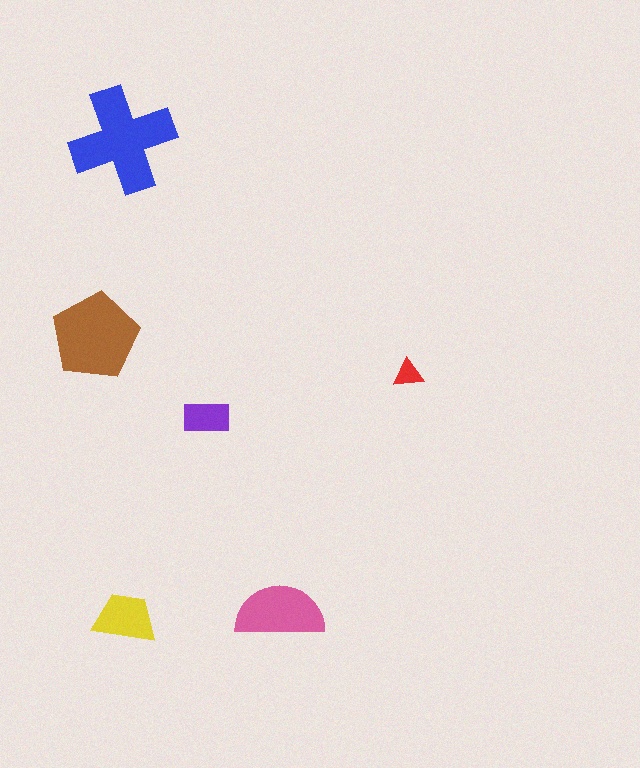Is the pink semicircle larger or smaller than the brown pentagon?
Smaller.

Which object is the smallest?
The red triangle.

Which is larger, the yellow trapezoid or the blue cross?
The blue cross.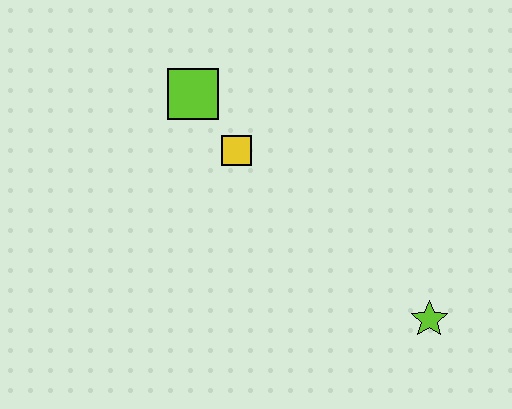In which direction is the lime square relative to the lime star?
The lime square is to the left of the lime star.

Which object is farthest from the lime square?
The lime star is farthest from the lime square.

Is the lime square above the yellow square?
Yes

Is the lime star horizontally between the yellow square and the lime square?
No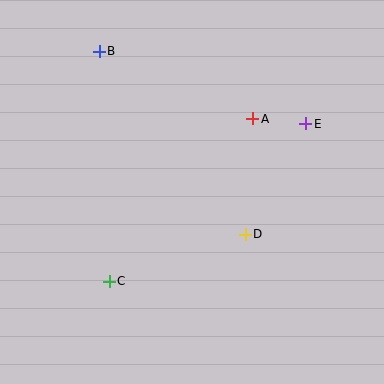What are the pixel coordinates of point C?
Point C is at (109, 281).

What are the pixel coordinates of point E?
Point E is at (306, 124).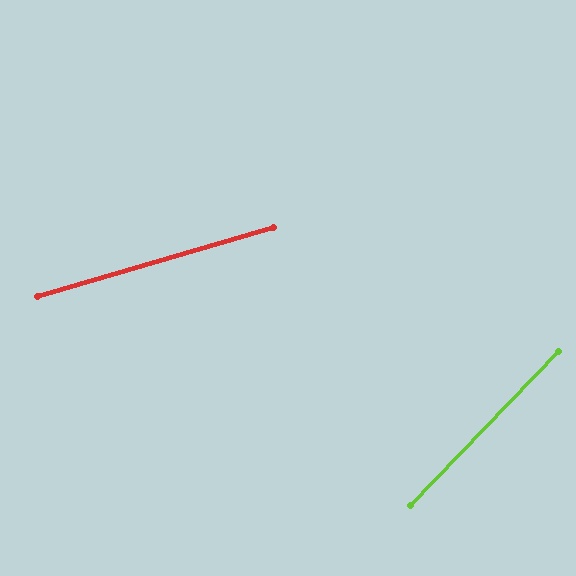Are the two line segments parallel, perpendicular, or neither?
Neither parallel nor perpendicular — they differ by about 30°.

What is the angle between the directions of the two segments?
Approximately 30 degrees.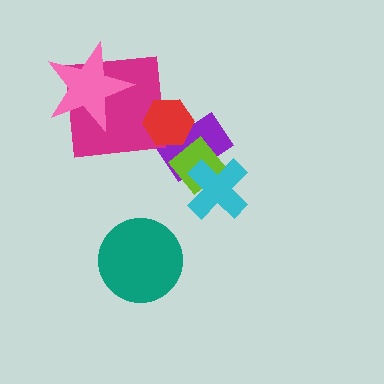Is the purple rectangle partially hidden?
Yes, it is partially covered by another shape.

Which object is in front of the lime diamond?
The cyan cross is in front of the lime diamond.